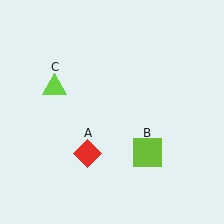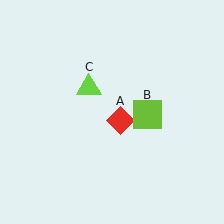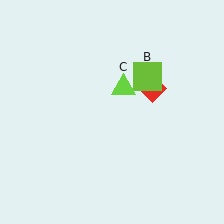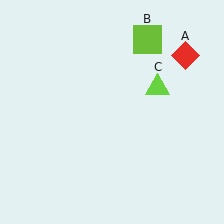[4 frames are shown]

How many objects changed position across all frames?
3 objects changed position: red diamond (object A), lime square (object B), lime triangle (object C).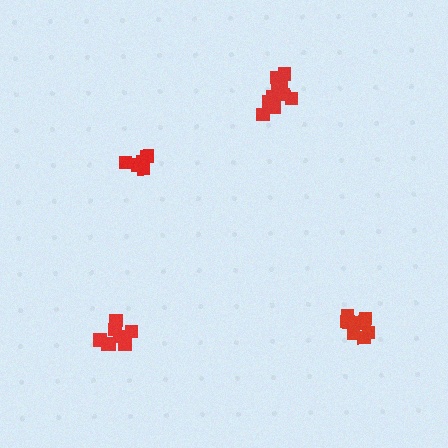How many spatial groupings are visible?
There are 4 spatial groupings.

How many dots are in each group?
Group 1: 11 dots, Group 2: 10 dots, Group 3: 5 dots, Group 4: 8 dots (34 total).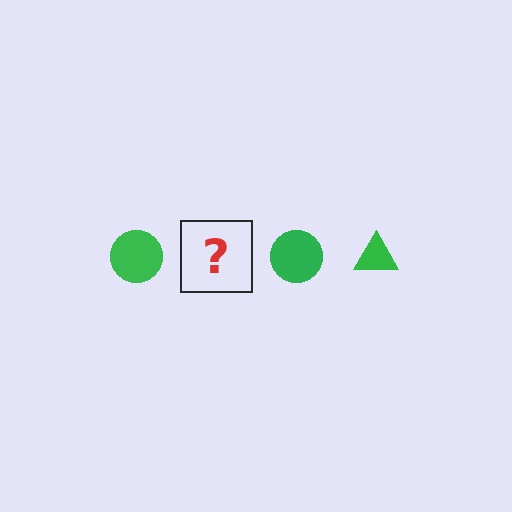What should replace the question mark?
The question mark should be replaced with a green triangle.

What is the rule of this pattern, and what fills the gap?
The rule is that the pattern cycles through circle, triangle shapes in green. The gap should be filled with a green triangle.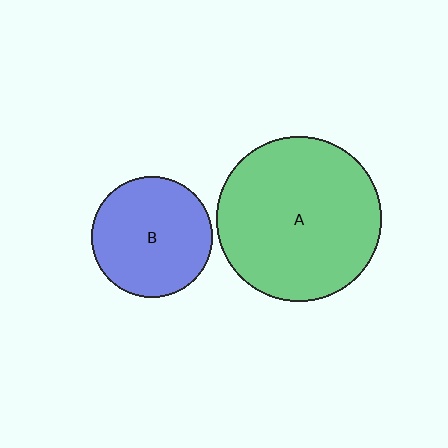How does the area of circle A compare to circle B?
Approximately 1.9 times.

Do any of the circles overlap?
No, none of the circles overlap.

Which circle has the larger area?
Circle A (green).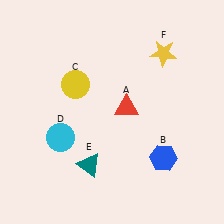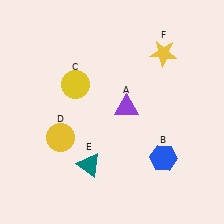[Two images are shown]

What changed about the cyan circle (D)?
In Image 1, D is cyan. In Image 2, it changed to yellow.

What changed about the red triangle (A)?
In Image 1, A is red. In Image 2, it changed to purple.